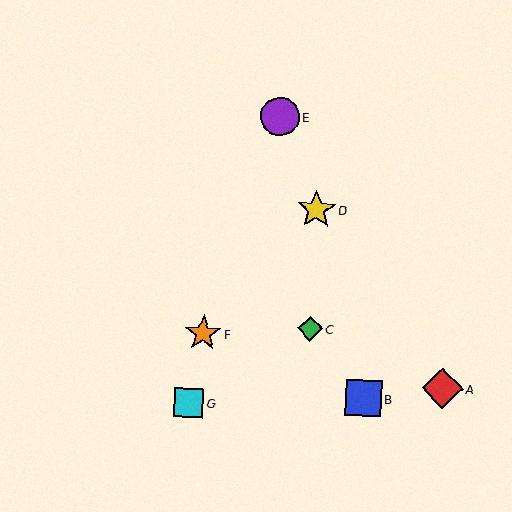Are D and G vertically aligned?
No, D is at x≈316 and G is at x≈189.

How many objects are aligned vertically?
2 objects (C, D) are aligned vertically.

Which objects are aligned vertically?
Objects C, D are aligned vertically.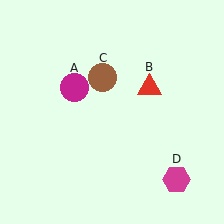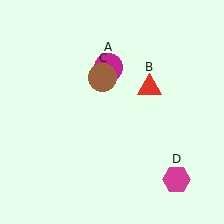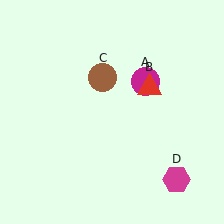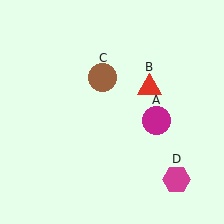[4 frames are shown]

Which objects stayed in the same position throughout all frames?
Red triangle (object B) and brown circle (object C) and magenta hexagon (object D) remained stationary.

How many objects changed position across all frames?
1 object changed position: magenta circle (object A).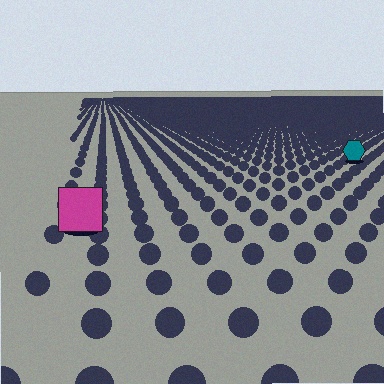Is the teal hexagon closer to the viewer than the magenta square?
No. The magenta square is closer — you can tell from the texture gradient: the ground texture is coarser near it.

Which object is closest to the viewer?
The magenta square is closest. The texture marks near it are larger and more spread out.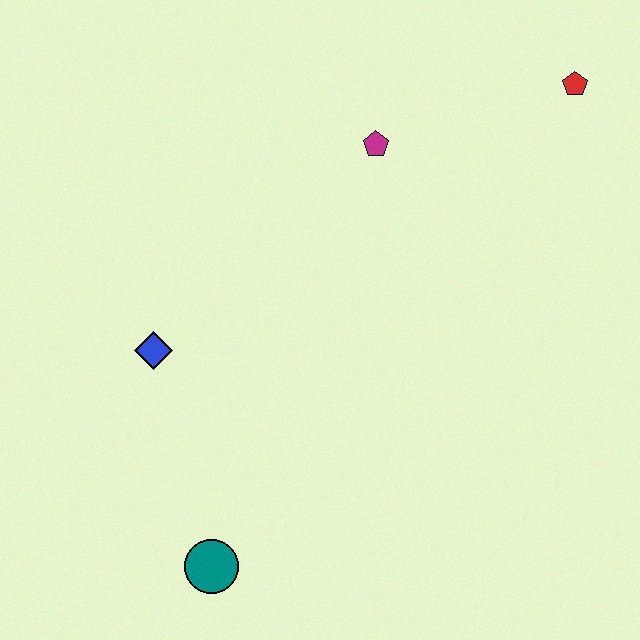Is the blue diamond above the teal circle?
Yes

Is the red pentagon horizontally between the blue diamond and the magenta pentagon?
No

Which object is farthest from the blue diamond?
The red pentagon is farthest from the blue diamond.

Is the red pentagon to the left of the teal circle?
No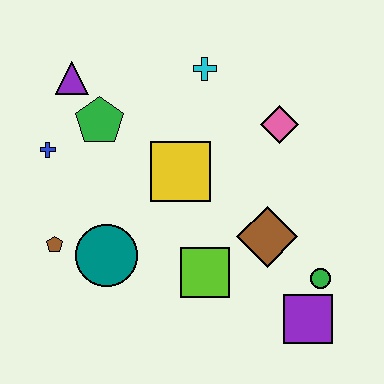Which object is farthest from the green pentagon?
The purple square is farthest from the green pentagon.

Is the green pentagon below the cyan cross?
Yes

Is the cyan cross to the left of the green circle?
Yes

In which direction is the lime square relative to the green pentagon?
The lime square is below the green pentagon.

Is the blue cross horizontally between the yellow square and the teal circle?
No